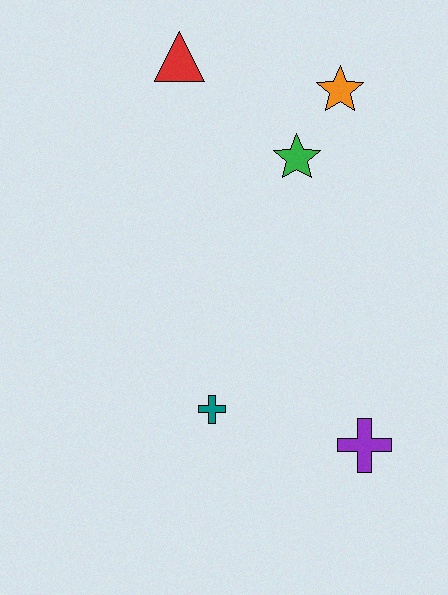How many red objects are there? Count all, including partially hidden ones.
There is 1 red object.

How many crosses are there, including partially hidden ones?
There are 2 crosses.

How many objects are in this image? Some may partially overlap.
There are 5 objects.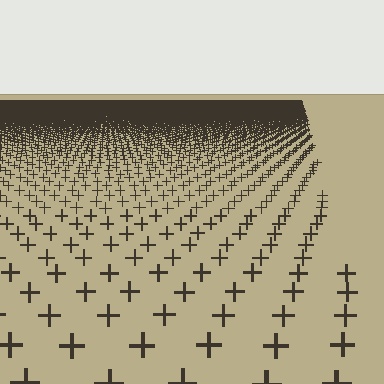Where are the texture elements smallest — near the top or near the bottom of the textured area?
Near the top.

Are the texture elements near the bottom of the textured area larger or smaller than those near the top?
Larger. Near the bottom, elements are closer to the viewer and appear at a bigger on-screen size.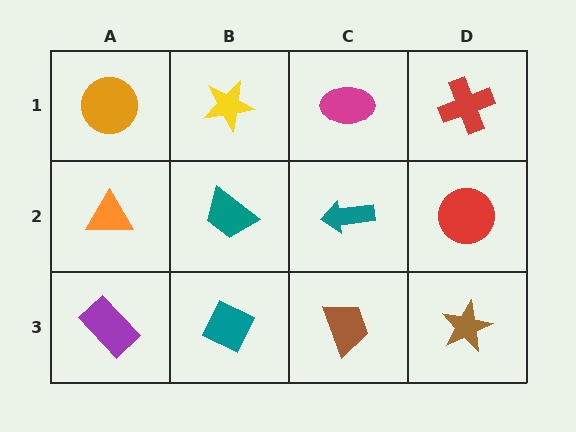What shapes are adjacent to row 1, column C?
A teal arrow (row 2, column C), a yellow star (row 1, column B), a red cross (row 1, column D).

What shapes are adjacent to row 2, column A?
An orange circle (row 1, column A), a purple rectangle (row 3, column A), a teal trapezoid (row 2, column B).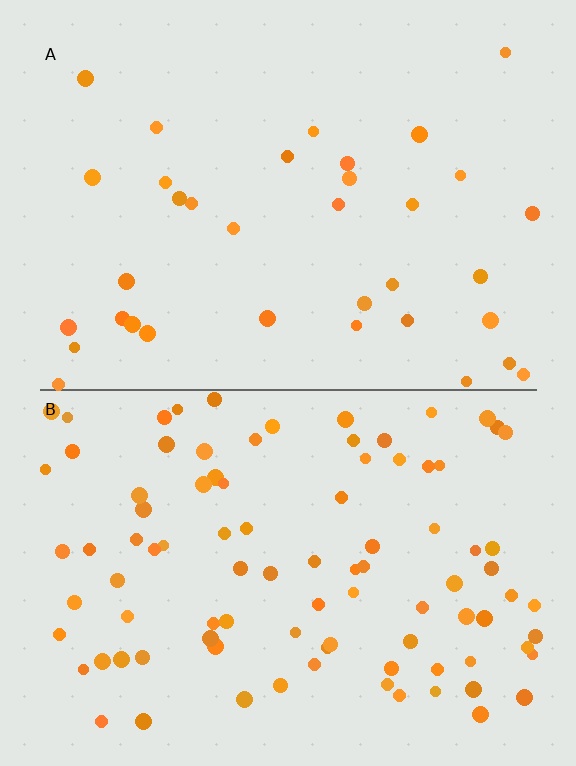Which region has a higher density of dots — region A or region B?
B (the bottom).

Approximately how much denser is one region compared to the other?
Approximately 2.6× — region B over region A.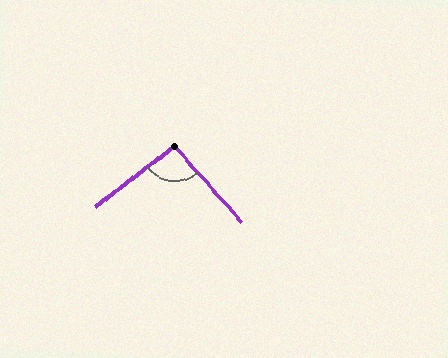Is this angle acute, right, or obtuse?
It is approximately a right angle.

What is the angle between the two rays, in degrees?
Approximately 95 degrees.